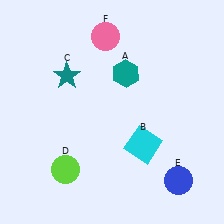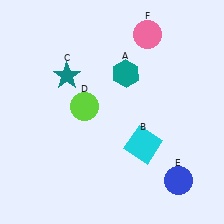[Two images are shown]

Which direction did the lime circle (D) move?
The lime circle (D) moved up.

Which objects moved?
The objects that moved are: the lime circle (D), the pink circle (F).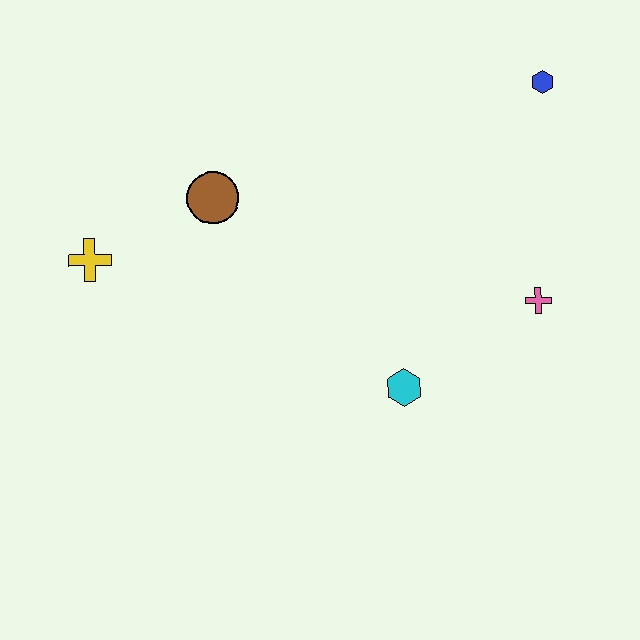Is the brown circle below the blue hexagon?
Yes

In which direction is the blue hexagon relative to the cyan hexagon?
The blue hexagon is above the cyan hexagon.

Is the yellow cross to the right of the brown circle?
No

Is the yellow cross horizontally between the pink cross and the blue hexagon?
No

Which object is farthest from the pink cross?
The yellow cross is farthest from the pink cross.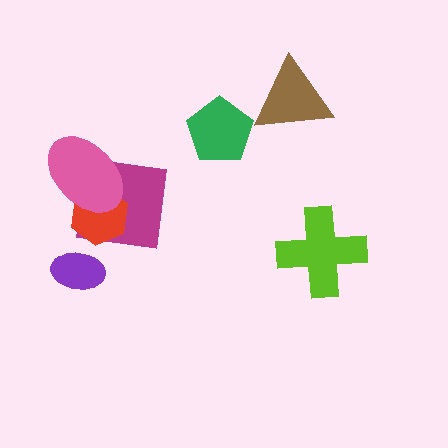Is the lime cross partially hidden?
No, no other shape covers it.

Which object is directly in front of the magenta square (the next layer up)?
The red hexagon is directly in front of the magenta square.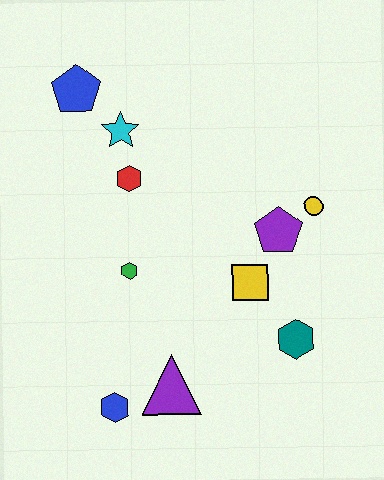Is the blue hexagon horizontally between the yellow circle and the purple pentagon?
No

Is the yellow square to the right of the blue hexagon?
Yes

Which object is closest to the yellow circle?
The purple pentagon is closest to the yellow circle.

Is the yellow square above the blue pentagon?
No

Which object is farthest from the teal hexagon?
The blue pentagon is farthest from the teal hexagon.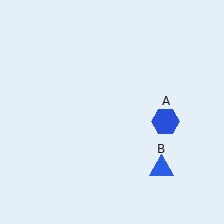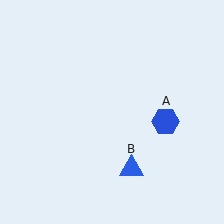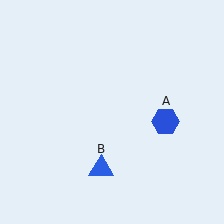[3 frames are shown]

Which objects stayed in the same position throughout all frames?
Blue hexagon (object A) remained stationary.